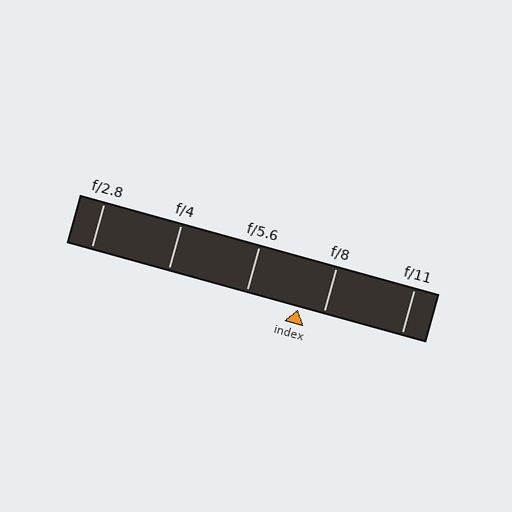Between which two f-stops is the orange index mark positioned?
The index mark is between f/5.6 and f/8.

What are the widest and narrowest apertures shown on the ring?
The widest aperture shown is f/2.8 and the narrowest is f/11.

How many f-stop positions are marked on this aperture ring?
There are 5 f-stop positions marked.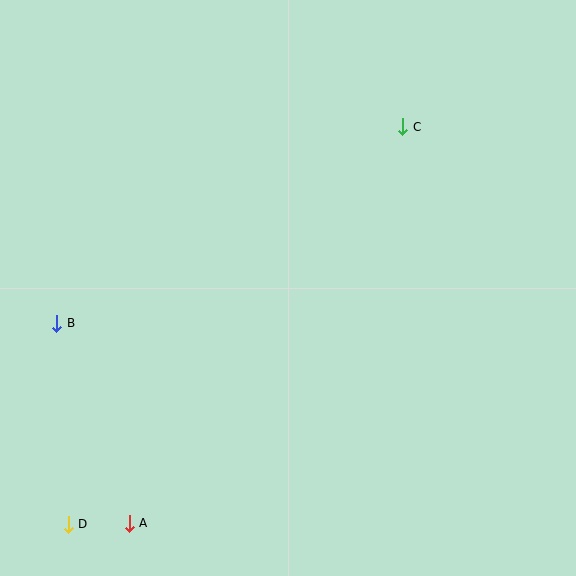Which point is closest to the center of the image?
Point C at (403, 127) is closest to the center.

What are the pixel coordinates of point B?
Point B is at (57, 323).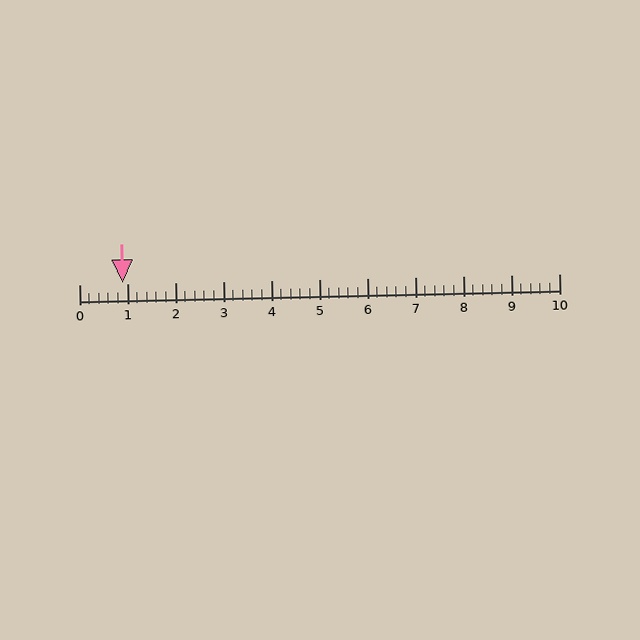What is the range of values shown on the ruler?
The ruler shows values from 0 to 10.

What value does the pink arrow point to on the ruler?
The pink arrow points to approximately 0.9.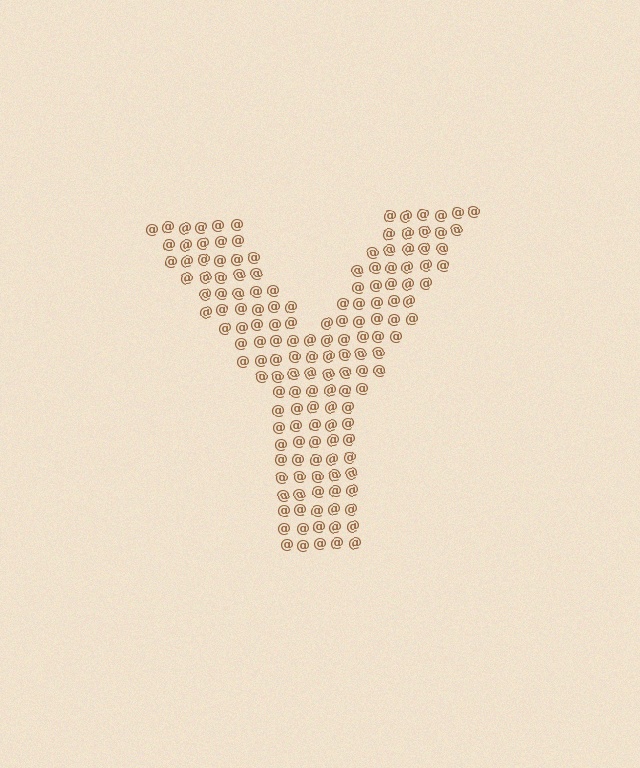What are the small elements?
The small elements are at signs.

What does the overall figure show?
The overall figure shows the letter Y.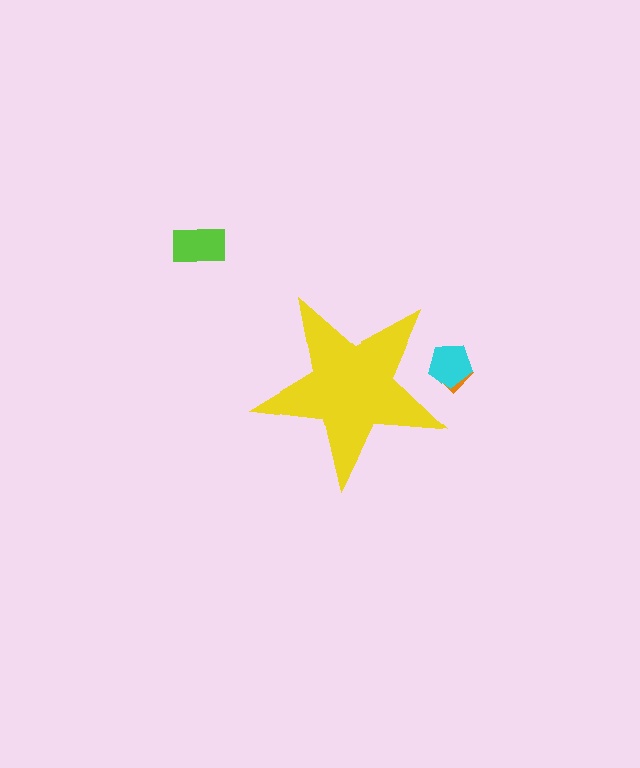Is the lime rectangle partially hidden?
No, the lime rectangle is fully visible.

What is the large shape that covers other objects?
A yellow star.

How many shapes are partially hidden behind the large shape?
2 shapes are partially hidden.